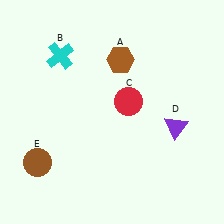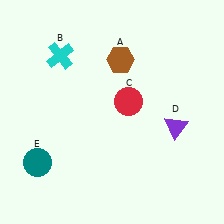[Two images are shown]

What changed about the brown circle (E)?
In Image 1, E is brown. In Image 2, it changed to teal.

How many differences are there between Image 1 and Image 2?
There is 1 difference between the two images.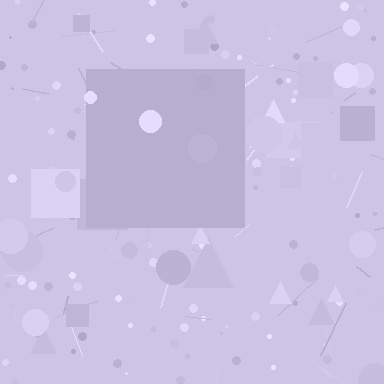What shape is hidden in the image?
A square is hidden in the image.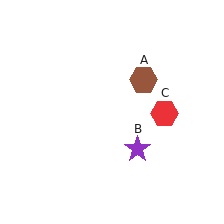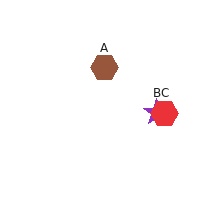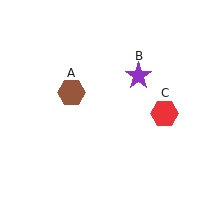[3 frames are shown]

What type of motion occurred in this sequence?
The brown hexagon (object A), purple star (object B) rotated counterclockwise around the center of the scene.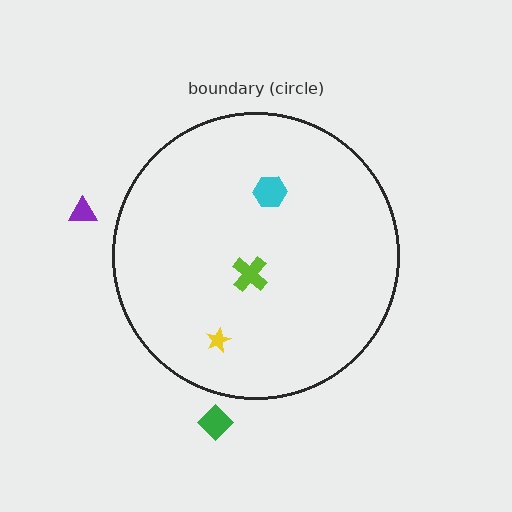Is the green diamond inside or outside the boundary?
Outside.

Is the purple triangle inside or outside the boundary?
Outside.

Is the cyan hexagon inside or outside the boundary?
Inside.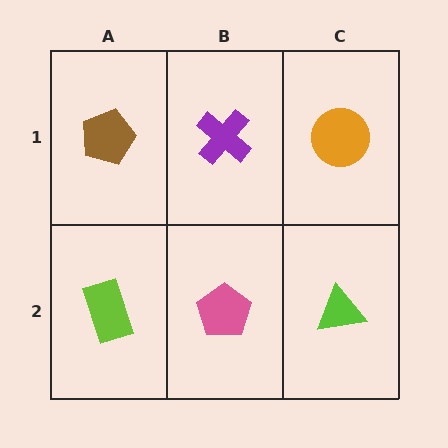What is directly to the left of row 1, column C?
A purple cross.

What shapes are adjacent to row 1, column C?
A lime triangle (row 2, column C), a purple cross (row 1, column B).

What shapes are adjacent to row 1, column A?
A lime rectangle (row 2, column A), a purple cross (row 1, column B).